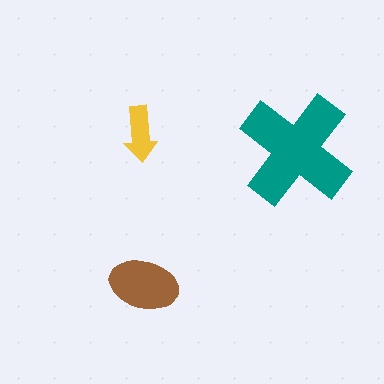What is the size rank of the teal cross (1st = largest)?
1st.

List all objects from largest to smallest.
The teal cross, the brown ellipse, the yellow arrow.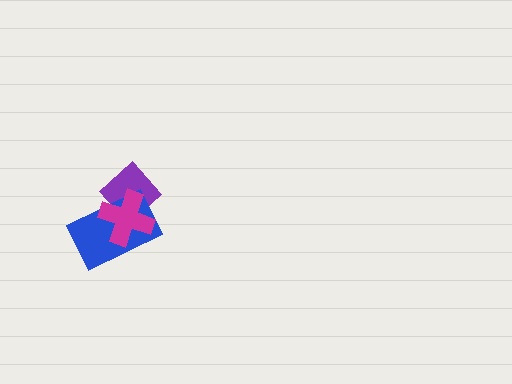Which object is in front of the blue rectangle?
The magenta cross is in front of the blue rectangle.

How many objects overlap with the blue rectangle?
2 objects overlap with the blue rectangle.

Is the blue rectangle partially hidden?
Yes, it is partially covered by another shape.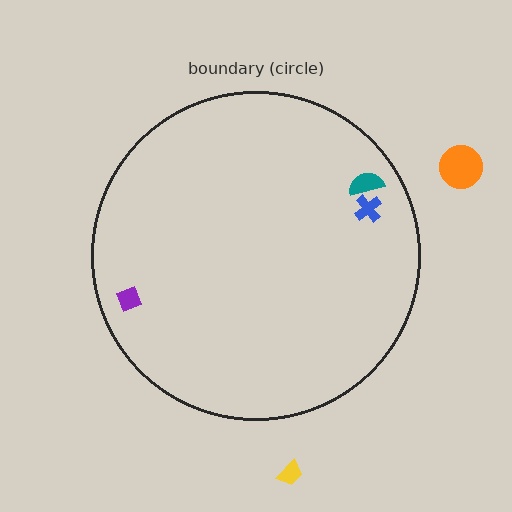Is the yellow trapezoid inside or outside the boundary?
Outside.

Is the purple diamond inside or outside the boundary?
Inside.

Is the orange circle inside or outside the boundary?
Outside.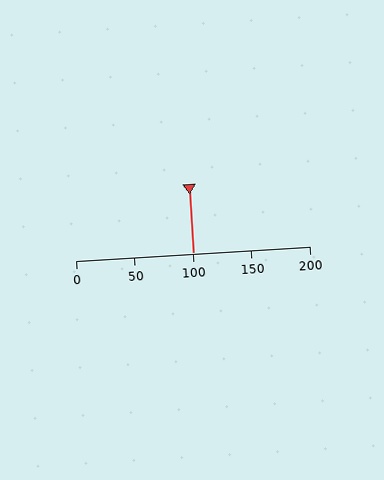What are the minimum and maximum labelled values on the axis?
The axis runs from 0 to 200.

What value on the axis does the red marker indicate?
The marker indicates approximately 100.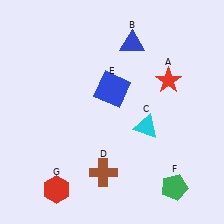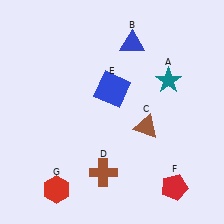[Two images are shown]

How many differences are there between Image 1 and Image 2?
There are 3 differences between the two images.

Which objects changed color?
A changed from red to teal. C changed from cyan to brown. F changed from green to red.